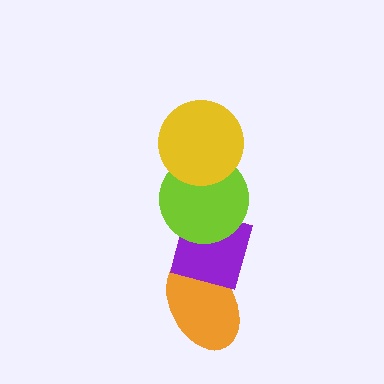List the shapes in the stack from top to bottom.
From top to bottom: the yellow circle, the lime circle, the purple diamond, the orange ellipse.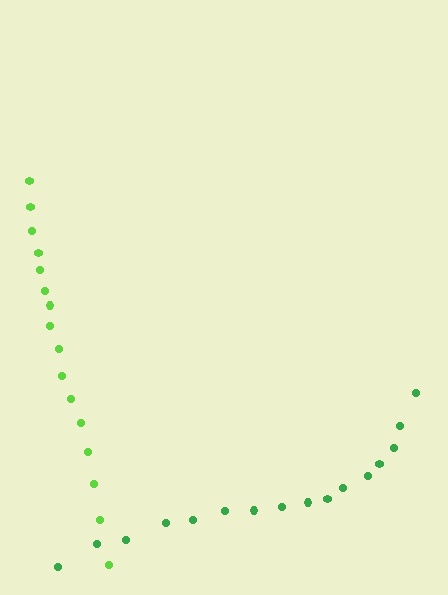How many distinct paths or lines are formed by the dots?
There are 2 distinct paths.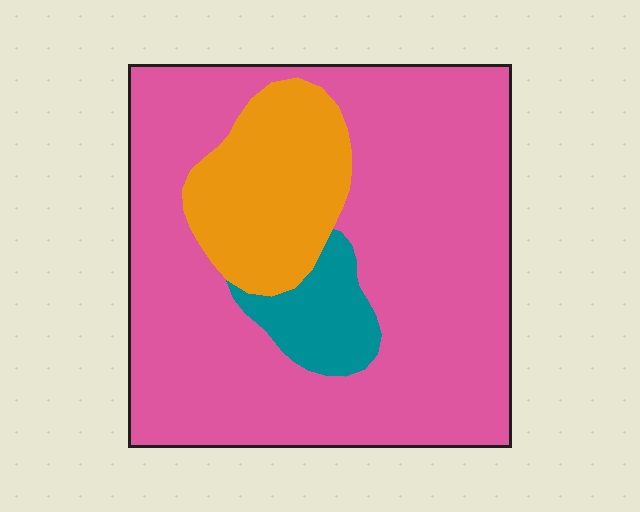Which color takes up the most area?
Pink, at roughly 75%.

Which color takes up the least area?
Teal, at roughly 10%.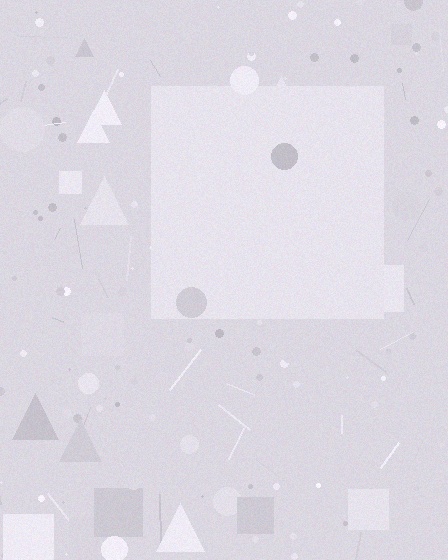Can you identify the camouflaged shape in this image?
The camouflaged shape is a square.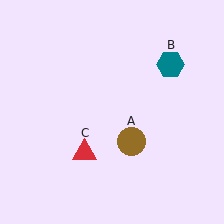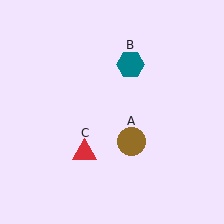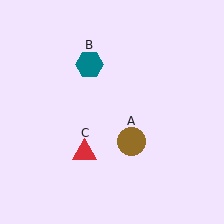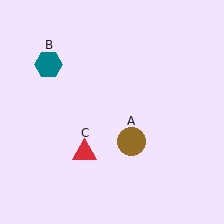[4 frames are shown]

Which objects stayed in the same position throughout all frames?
Brown circle (object A) and red triangle (object C) remained stationary.